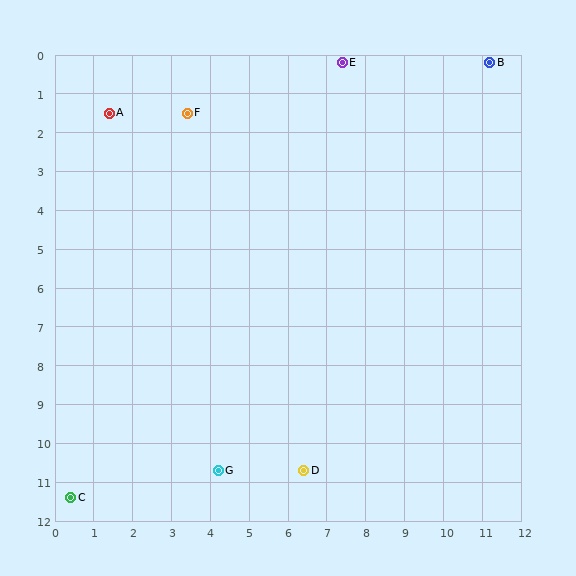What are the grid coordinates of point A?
Point A is at approximately (1.4, 1.5).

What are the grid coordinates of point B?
Point B is at approximately (11.2, 0.2).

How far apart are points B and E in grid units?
Points B and E are about 3.8 grid units apart.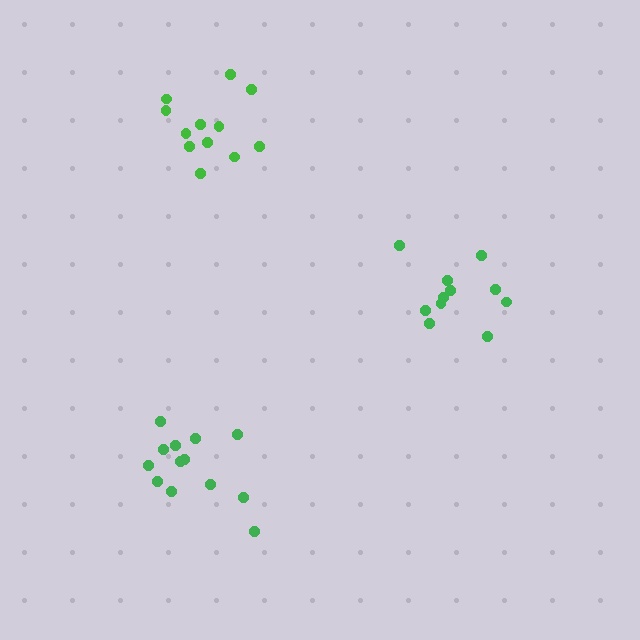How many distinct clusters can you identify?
There are 3 distinct clusters.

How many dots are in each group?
Group 1: 12 dots, Group 2: 11 dots, Group 3: 13 dots (36 total).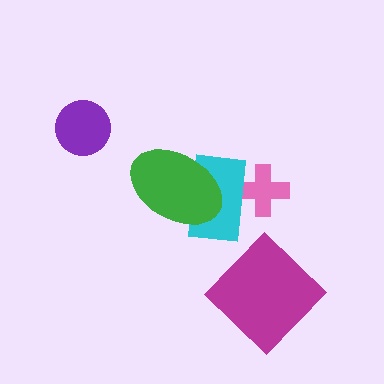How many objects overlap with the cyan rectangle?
2 objects overlap with the cyan rectangle.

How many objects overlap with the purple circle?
0 objects overlap with the purple circle.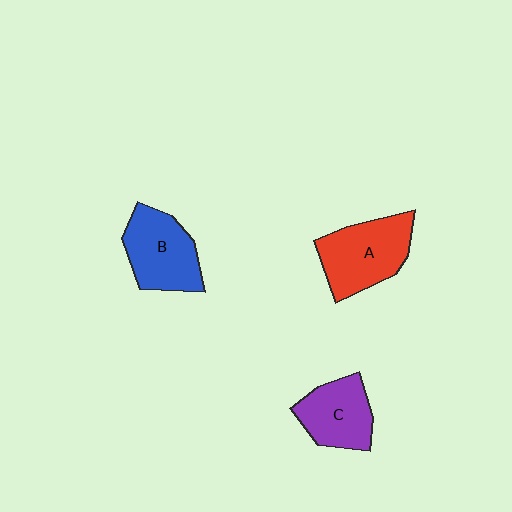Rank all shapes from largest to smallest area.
From largest to smallest: A (red), B (blue), C (purple).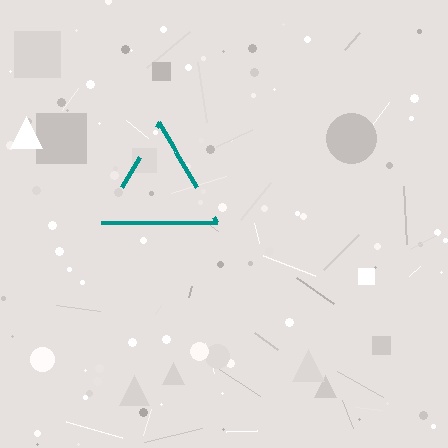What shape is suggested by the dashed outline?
The dashed outline suggests a triangle.